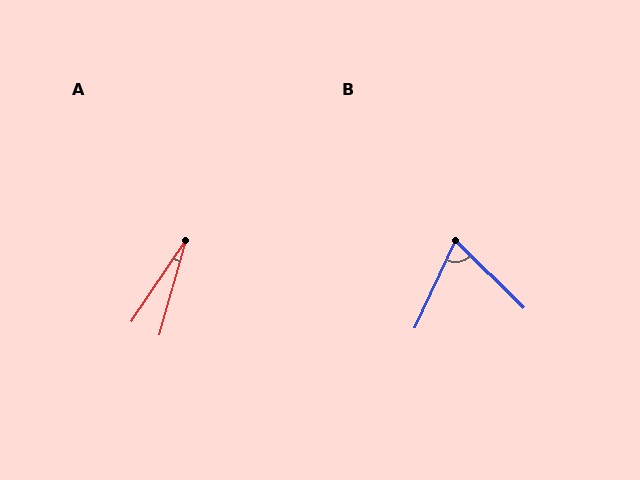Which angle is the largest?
B, at approximately 70 degrees.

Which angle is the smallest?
A, at approximately 18 degrees.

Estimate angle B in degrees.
Approximately 70 degrees.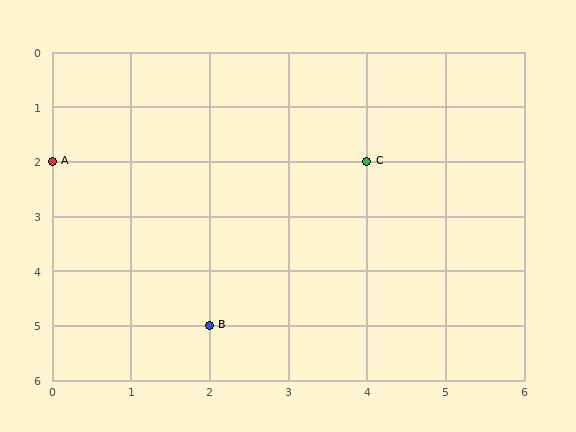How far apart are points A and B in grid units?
Points A and B are 2 columns and 3 rows apart (about 3.6 grid units diagonally).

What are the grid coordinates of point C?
Point C is at grid coordinates (4, 2).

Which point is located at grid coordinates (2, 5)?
Point B is at (2, 5).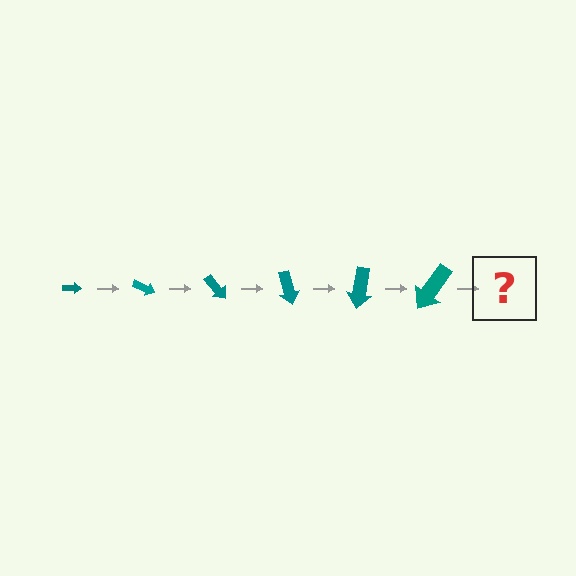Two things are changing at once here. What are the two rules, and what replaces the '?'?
The two rules are that the arrow grows larger each step and it rotates 25 degrees each step. The '?' should be an arrow, larger than the previous one and rotated 150 degrees from the start.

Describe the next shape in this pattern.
It should be an arrow, larger than the previous one and rotated 150 degrees from the start.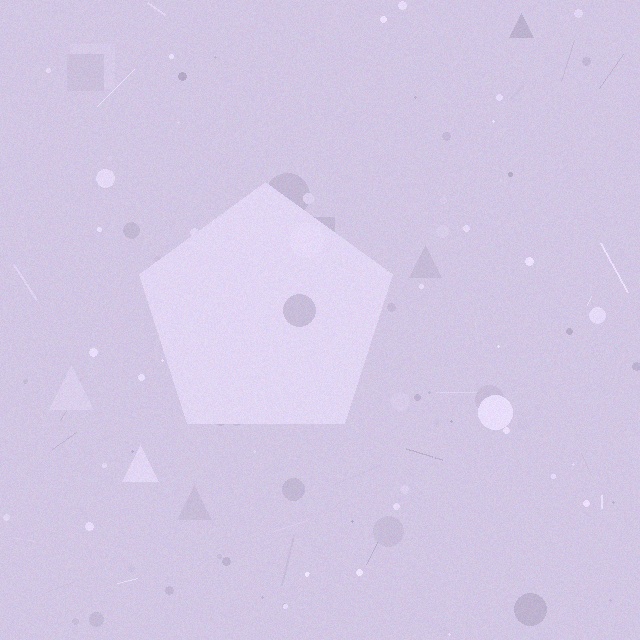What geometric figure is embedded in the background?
A pentagon is embedded in the background.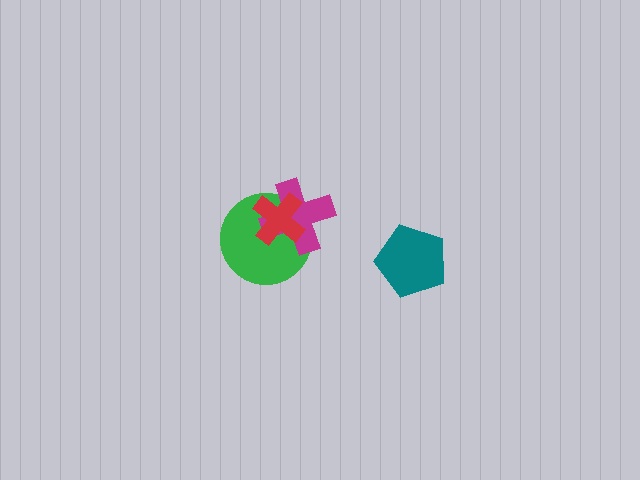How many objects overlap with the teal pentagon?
0 objects overlap with the teal pentagon.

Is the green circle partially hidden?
Yes, it is partially covered by another shape.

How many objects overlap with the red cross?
2 objects overlap with the red cross.